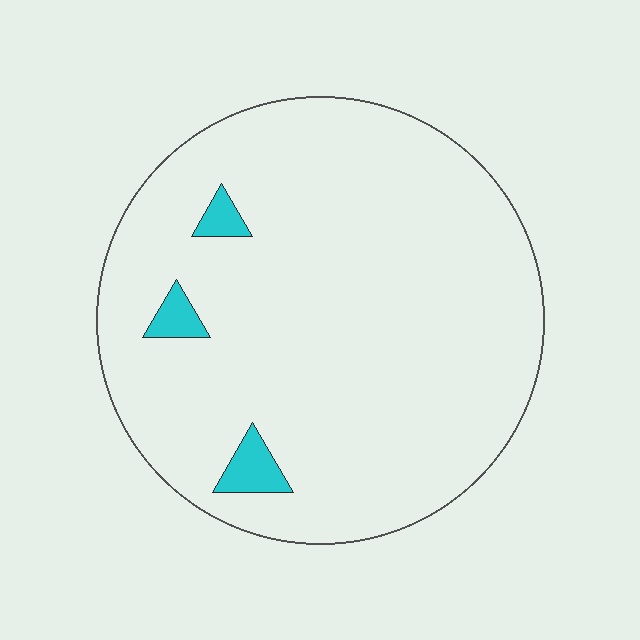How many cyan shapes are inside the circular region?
3.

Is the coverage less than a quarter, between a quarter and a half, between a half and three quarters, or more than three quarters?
Less than a quarter.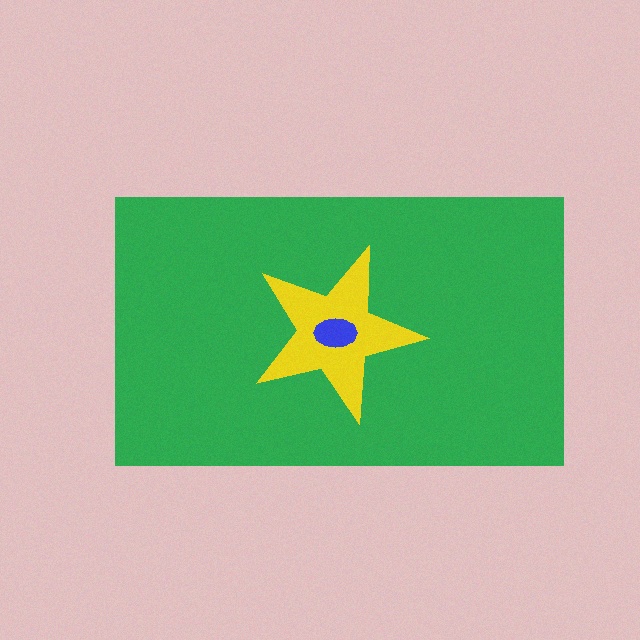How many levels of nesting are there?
3.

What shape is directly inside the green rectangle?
The yellow star.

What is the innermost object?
The blue ellipse.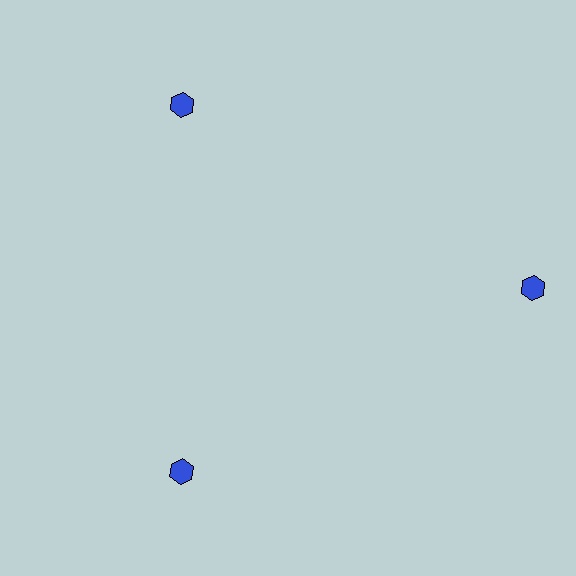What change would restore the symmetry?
The symmetry would be restored by moving it inward, back onto the ring so that all 3 hexagons sit at equal angles and equal distance from the center.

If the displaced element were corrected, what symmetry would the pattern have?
It would have 3-fold rotational symmetry — the pattern would map onto itself every 120 degrees.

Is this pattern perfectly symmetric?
No. The 3 blue hexagons are arranged in a ring, but one element near the 3 o'clock position is pushed outward from the center, breaking the 3-fold rotational symmetry.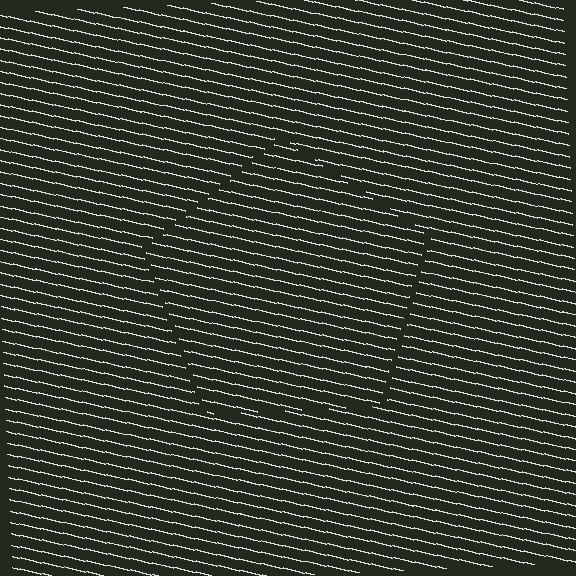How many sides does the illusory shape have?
5 sides — the line-ends trace a pentagon.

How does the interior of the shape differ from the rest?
The interior of the shape contains the same grating, shifted by half a period — the contour is defined by the phase discontinuity where line-ends from the inner and outer gratings abut.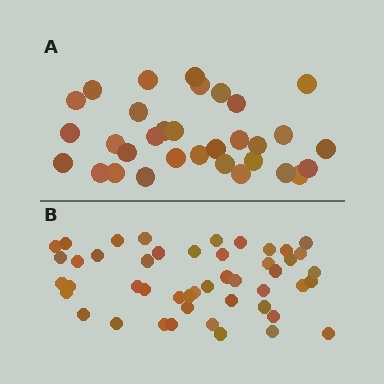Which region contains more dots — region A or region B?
Region B (the bottom region) has more dots.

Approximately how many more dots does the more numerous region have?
Region B has approximately 15 more dots than region A.